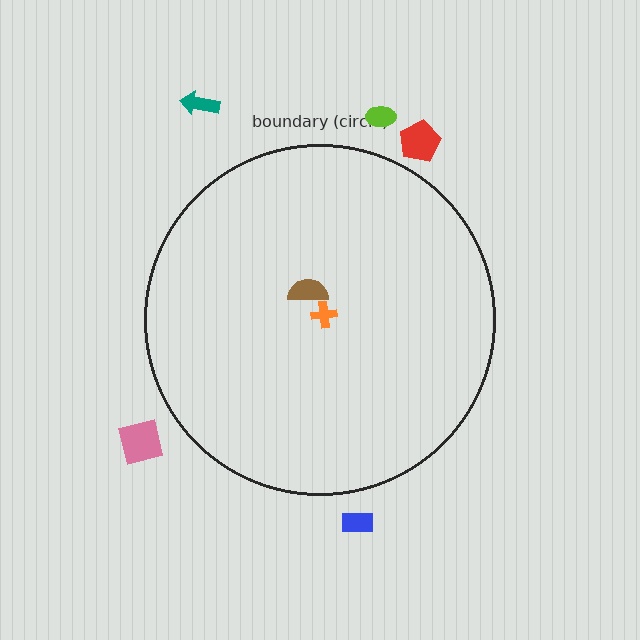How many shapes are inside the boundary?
2 inside, 5 outside.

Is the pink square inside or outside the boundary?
Outside.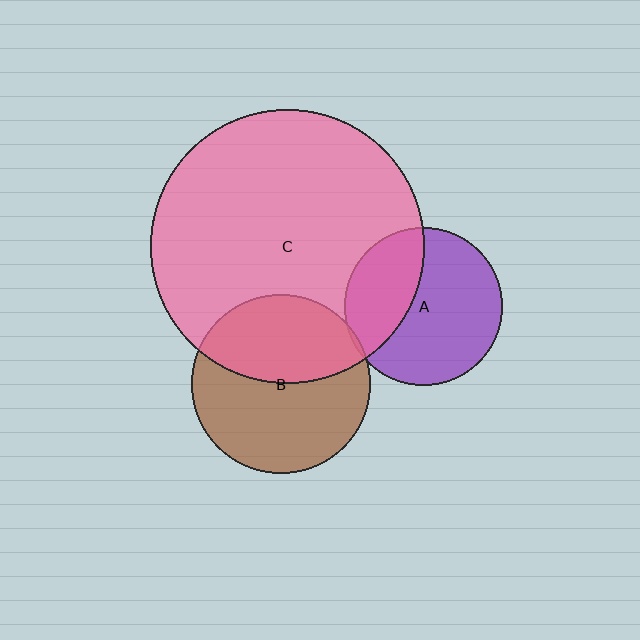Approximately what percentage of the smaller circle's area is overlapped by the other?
Approximately 35%.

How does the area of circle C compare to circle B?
Approximately 2.3 times.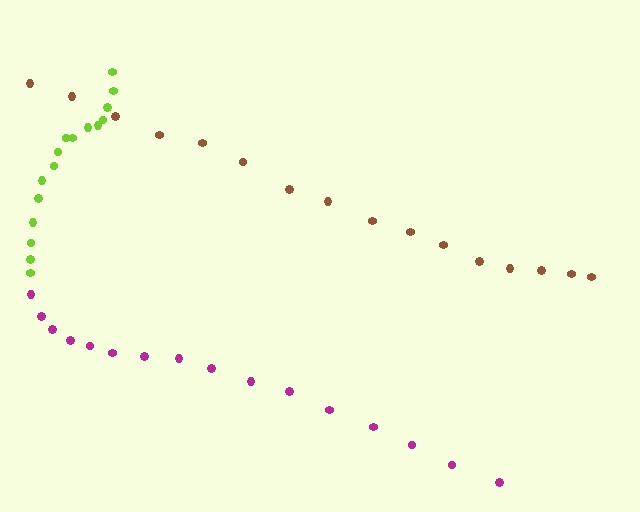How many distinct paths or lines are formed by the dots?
There are 3 distinct paths.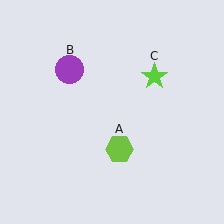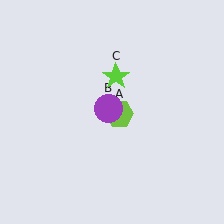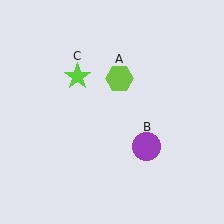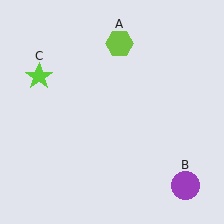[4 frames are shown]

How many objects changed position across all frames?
3 objects changed position: lime hexagon (object A), purple circle (object B), lime star (object C).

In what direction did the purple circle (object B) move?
The purple circle (object B) moved down and to the right.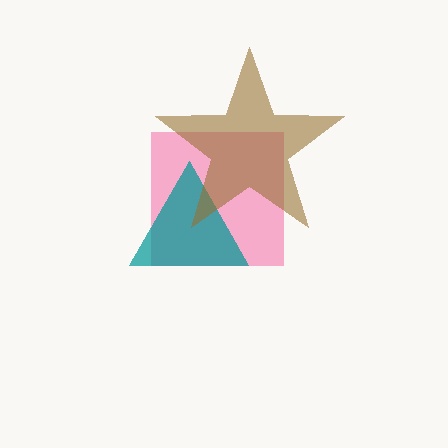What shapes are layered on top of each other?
The layered shapes are: a pink square, a teal triangle, a brown star.